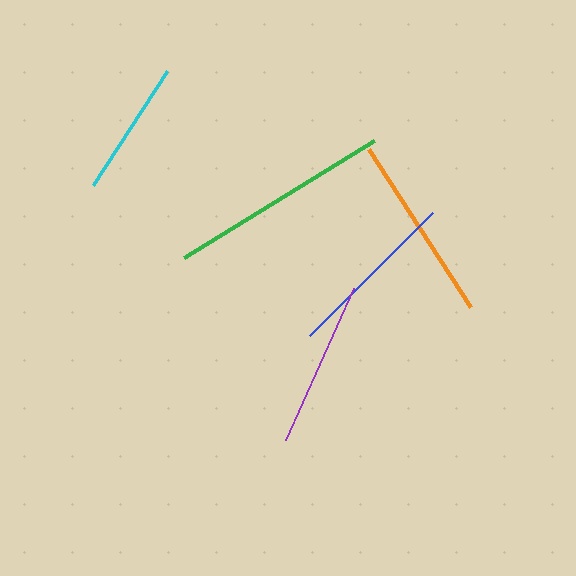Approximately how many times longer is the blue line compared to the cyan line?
The blue line is approximately 1.3 times the length of the cyan line.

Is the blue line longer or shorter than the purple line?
The blue line is longer than the purple line.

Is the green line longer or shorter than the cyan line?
The green line is longer than the cyan line.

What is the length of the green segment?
The green segment is approximately 223 pixels long.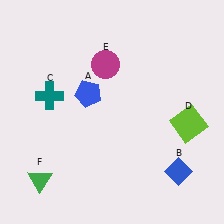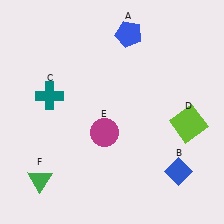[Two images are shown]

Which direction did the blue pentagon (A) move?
The blue pentagon (A) moved up.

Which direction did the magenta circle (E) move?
The magenta circle (E) moved down.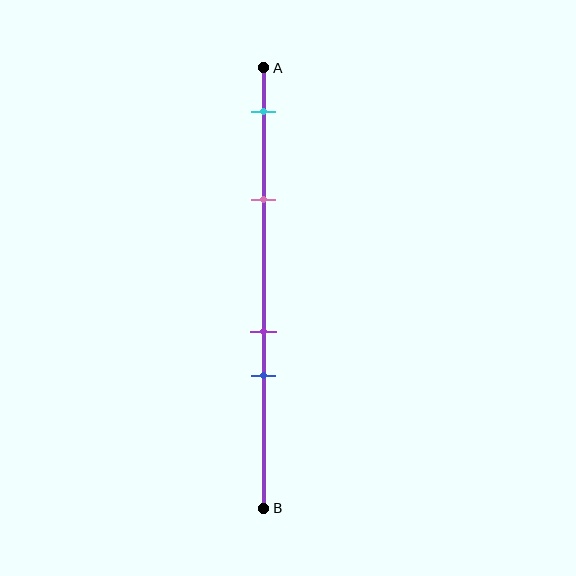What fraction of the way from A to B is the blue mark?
The blue mark is approximately 70% (0.7) of the way from A to B.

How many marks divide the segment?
There are 4 marks dividing the segment.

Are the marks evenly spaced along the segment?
No, the marks are not evenly spaced.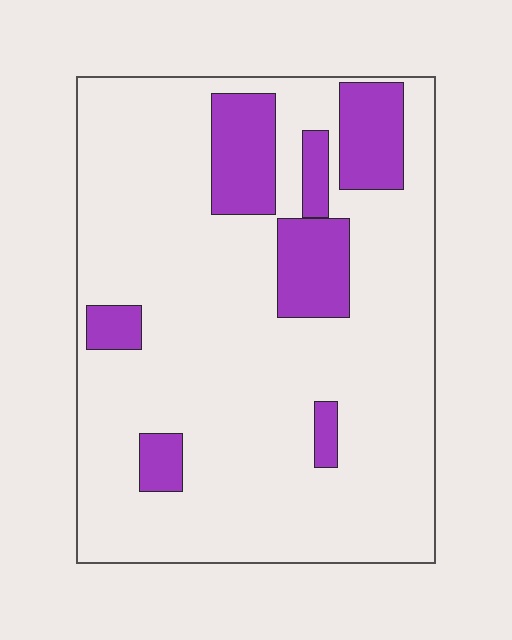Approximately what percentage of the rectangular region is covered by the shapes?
Approximately 20%.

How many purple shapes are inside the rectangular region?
7.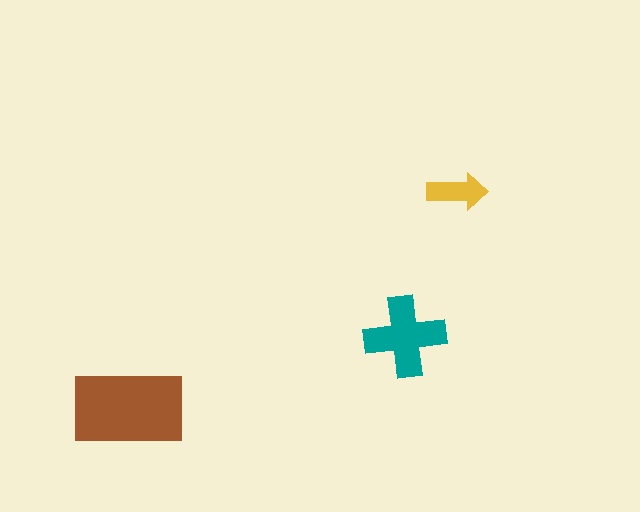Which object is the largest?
The brown rectangle.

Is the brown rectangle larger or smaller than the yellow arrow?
Larger.